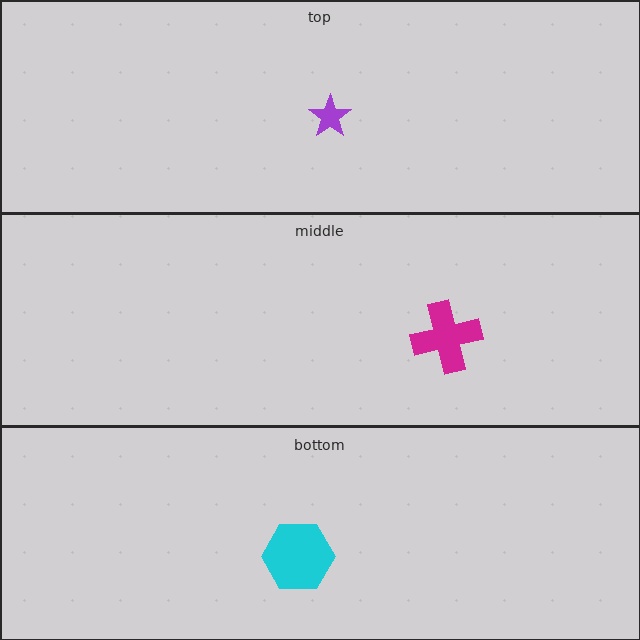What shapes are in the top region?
The purple star.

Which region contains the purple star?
The top region.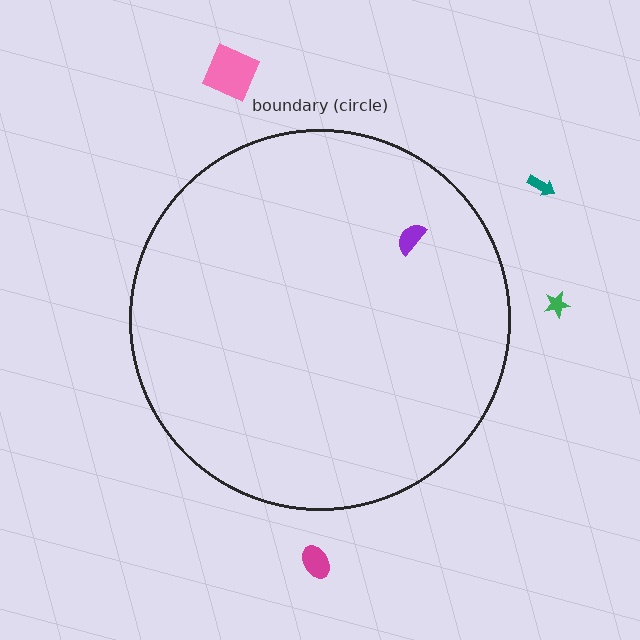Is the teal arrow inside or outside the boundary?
Outside.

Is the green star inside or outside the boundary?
Outside.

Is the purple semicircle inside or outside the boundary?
Inside.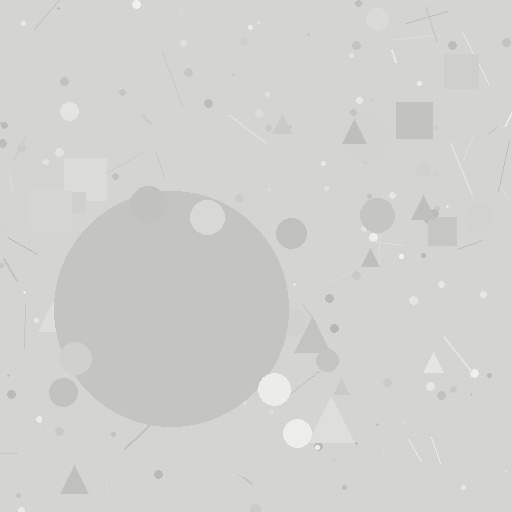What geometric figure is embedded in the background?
A circle is embedded in the background.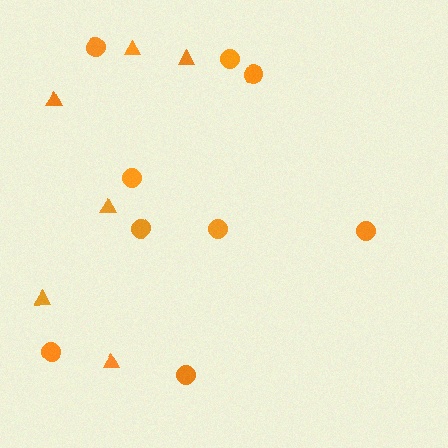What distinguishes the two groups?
There are 2 groups: one group of circles (9) and one group of triangles (6).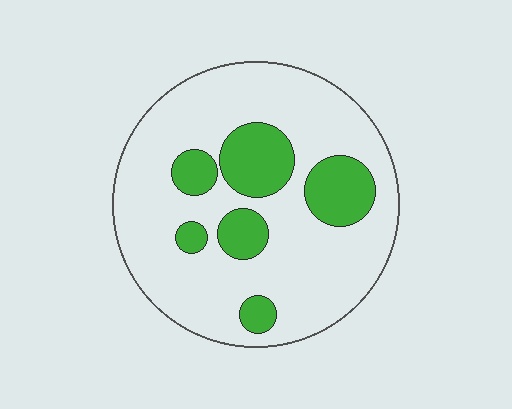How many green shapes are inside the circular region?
6.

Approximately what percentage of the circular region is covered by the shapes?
Approximately 20%.